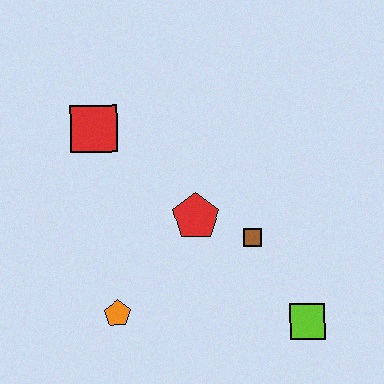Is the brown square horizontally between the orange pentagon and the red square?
No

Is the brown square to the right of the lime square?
No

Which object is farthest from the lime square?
The red square is farthest from the lime square.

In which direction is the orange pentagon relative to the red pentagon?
The orange pentagon is below the red pentagon.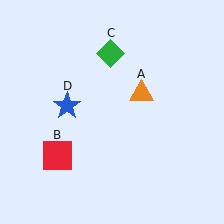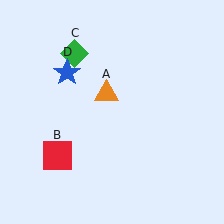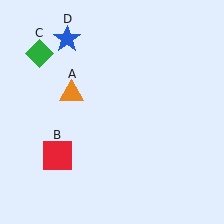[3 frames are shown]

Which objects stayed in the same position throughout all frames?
Red square (object B) remained stationary.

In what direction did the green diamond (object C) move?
The green diamond (object C) moved left.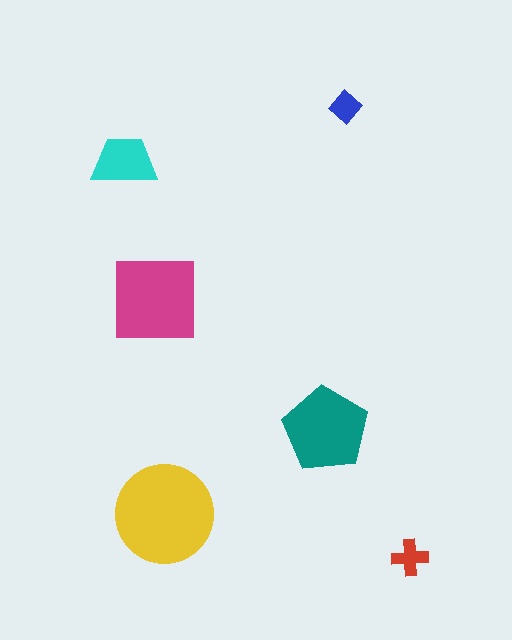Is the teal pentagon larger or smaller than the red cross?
Larger.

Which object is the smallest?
The blue diamond.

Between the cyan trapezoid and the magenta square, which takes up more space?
The magenta square.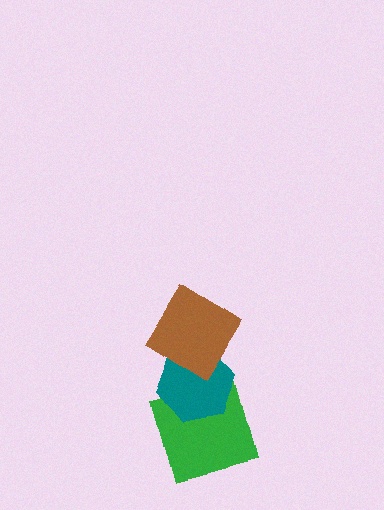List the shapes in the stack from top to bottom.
From top to bottom: the brown diamond, the teal hexagon, the green square.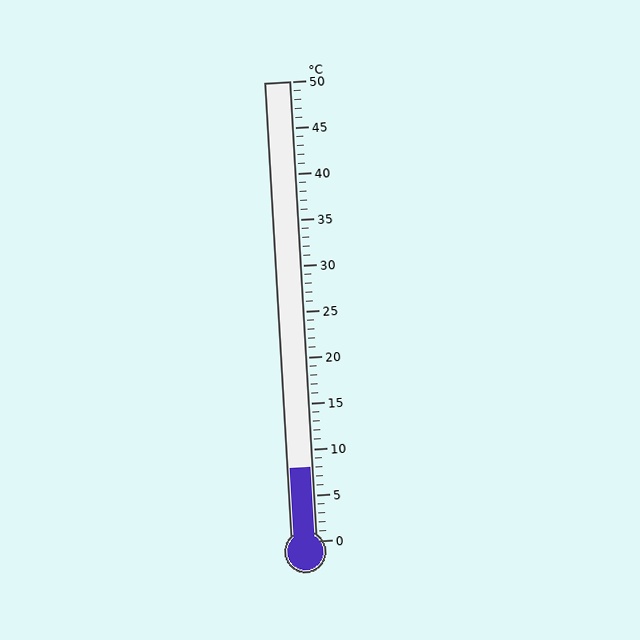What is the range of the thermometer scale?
The thermometer scale ranges from 0°C to 50°C.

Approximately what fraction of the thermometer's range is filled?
The thermometer is filled to approximately 15% of its range.